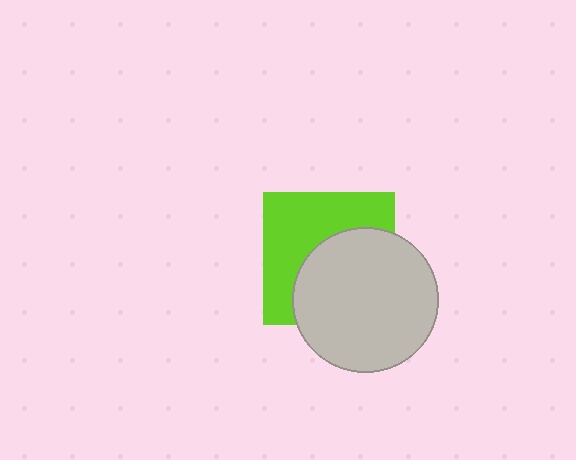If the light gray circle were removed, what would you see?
You would see the complete lime square.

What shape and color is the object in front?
The object in front is a light gray circle.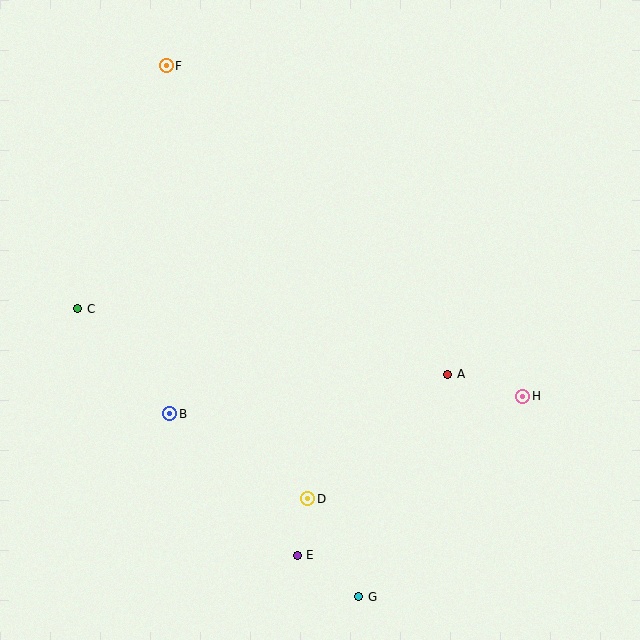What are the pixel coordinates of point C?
Point C is at (78, 309).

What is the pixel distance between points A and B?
The distance between A and B is 281 pixels.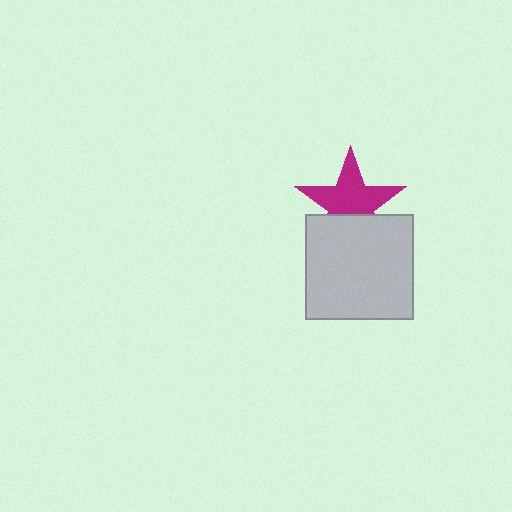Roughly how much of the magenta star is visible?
Most of it is visible (roughly 66%).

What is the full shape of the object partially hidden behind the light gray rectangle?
The partially hidden object is a magenta star.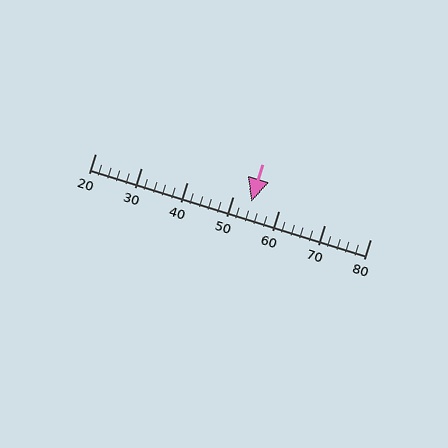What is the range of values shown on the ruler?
The ruler shows values from 20 to 80.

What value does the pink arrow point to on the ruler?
The pink arrow points to approximately 54.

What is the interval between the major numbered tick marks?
The major tick marks are spaced 10 units apart.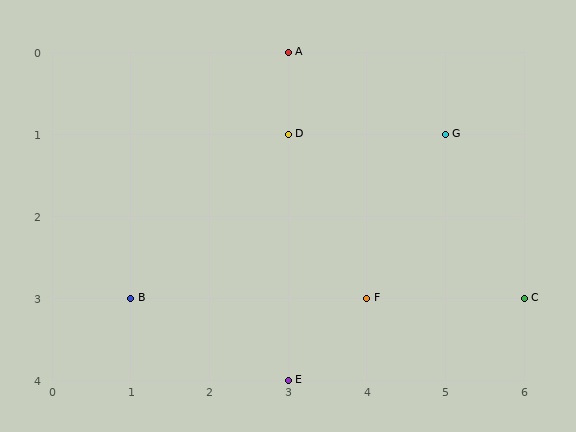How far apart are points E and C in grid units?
Points E and C are 3 columns and 1 row apart (about 3.2 grid units diagonally).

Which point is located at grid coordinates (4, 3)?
Point F is at (4, 3).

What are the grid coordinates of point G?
Point G is at grid coordinates (5, 1).